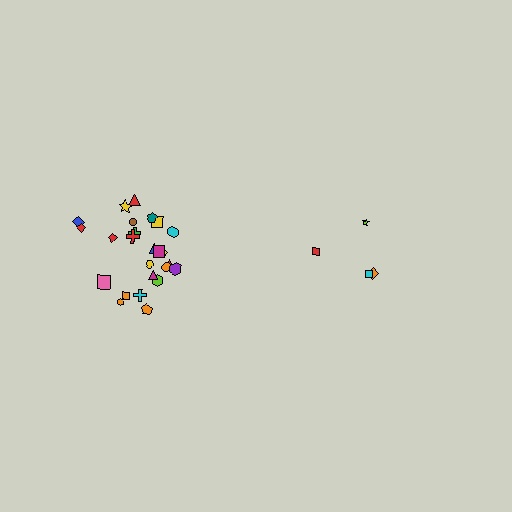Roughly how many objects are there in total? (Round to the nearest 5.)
Roughly 30 objects in total.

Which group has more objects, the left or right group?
The left group.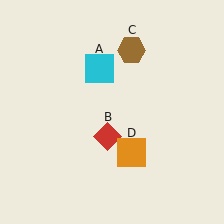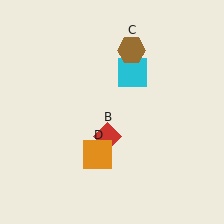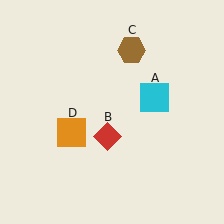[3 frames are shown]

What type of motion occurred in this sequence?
The cyan square (object A), orange square (object D) rotated clockwise around the center of the scene.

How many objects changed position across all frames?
2 objects changed position: cyan square (object A), orange square (object D).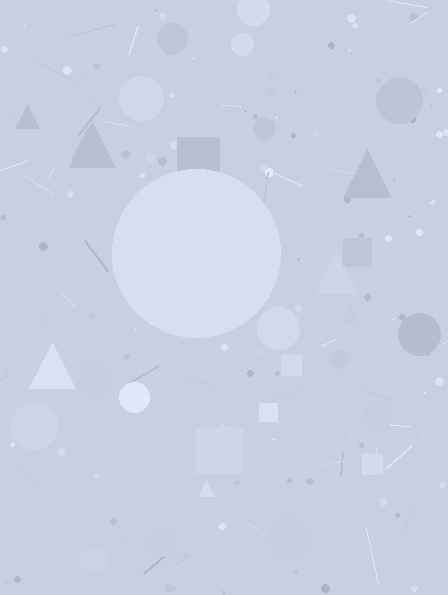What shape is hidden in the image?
A circle is hidden in the image.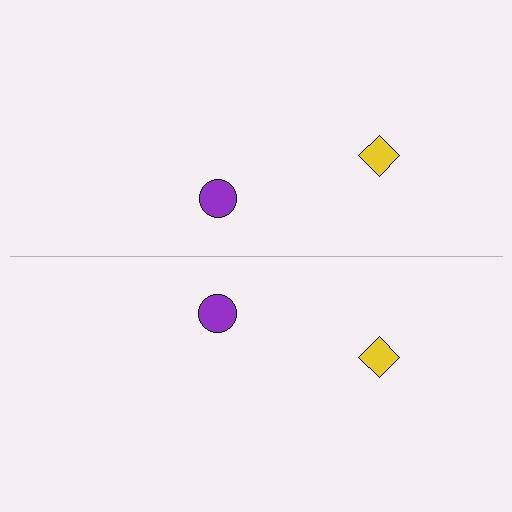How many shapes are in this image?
There are 4 shapes in this image.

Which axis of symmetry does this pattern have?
The pattern has a horizontal axis of symmetry running through the center of the image.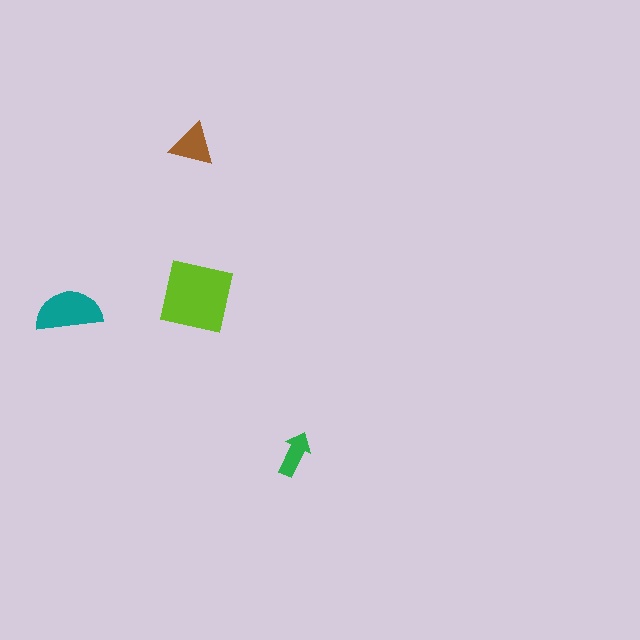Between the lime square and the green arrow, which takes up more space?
The lime square.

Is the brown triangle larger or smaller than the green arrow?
Larger.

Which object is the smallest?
The green arrow.